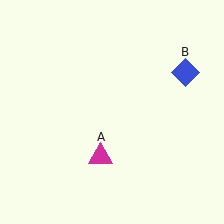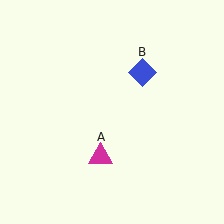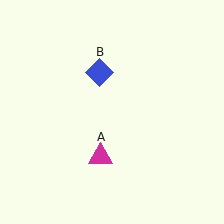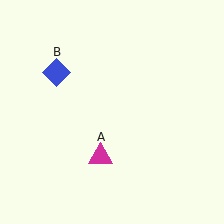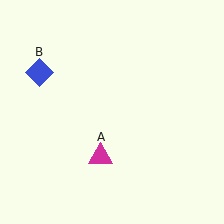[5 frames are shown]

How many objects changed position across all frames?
1 object changed position: blue diamond (object B).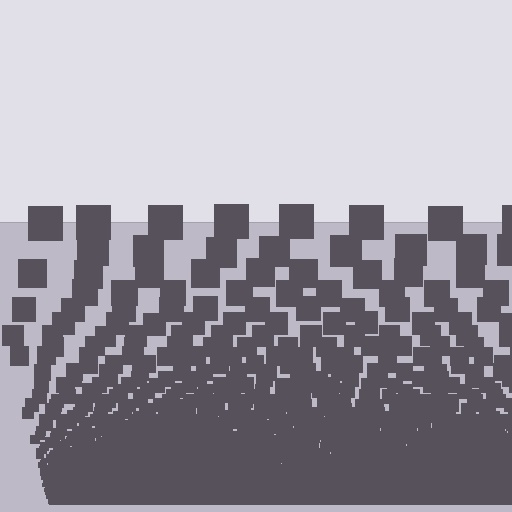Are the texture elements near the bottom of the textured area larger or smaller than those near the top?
Smaller. The gradient is inverted — elements near the bottom are smaller and denser.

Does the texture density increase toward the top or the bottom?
Density increases toward the bottom.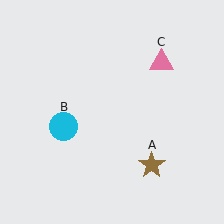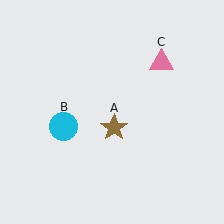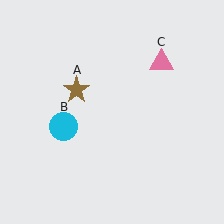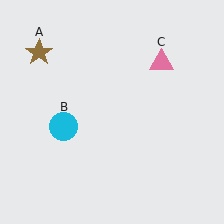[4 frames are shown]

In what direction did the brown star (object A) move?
The brown star (object A) moved up and to the left.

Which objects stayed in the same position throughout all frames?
Cyan circle (object B) and pink triangle (object C) remained stationary.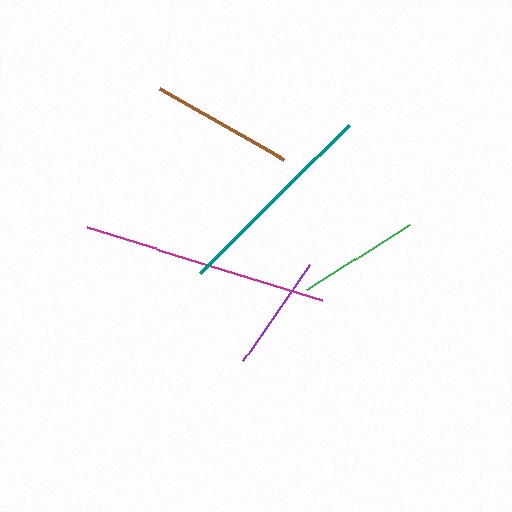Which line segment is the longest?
The magenta line is the longest at approximately 246 pixels.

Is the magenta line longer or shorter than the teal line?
The magenta line is longer than the teal line.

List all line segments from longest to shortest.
From longest to shortest: magenta, teal, brown, green, purple.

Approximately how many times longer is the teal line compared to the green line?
The teal line is approximately 1.7 times the length of the green line.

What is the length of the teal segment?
The teal segment is approximately 209 pixels long.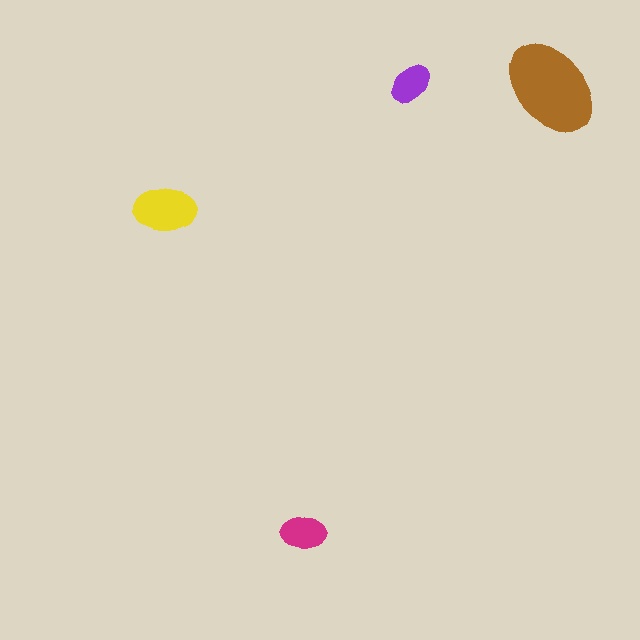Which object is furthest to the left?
The yellow ellipse is leftmost.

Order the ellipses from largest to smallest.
the brown one, the yellow one, the magenta one, the purple one.